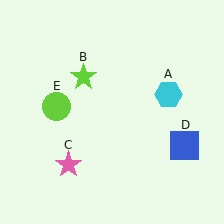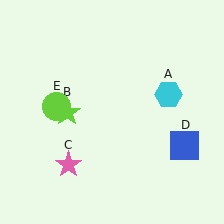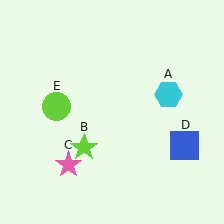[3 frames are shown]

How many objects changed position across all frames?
1 object changed position: lime star (object B).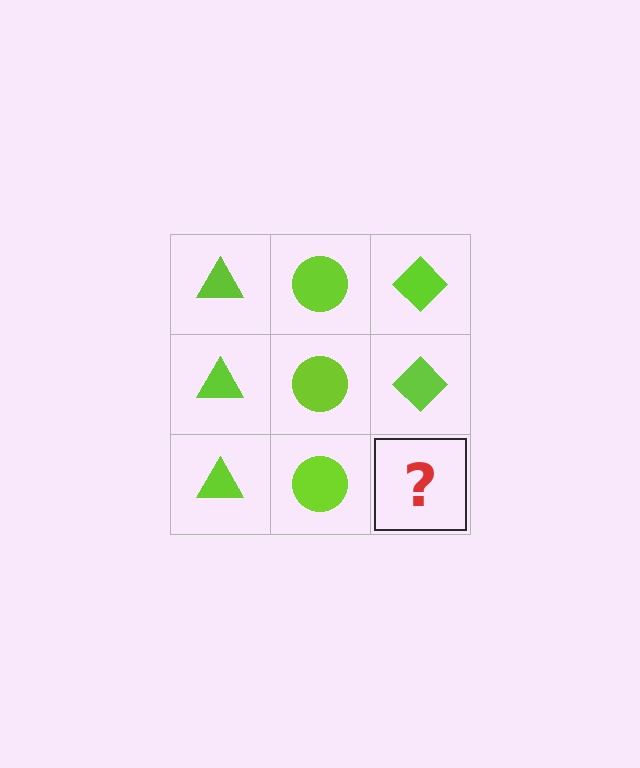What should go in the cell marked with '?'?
The missing cell should contain a lime diamond.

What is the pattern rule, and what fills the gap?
The rule is that each column has a consistent shape. The gap should be filled with a lime diamond.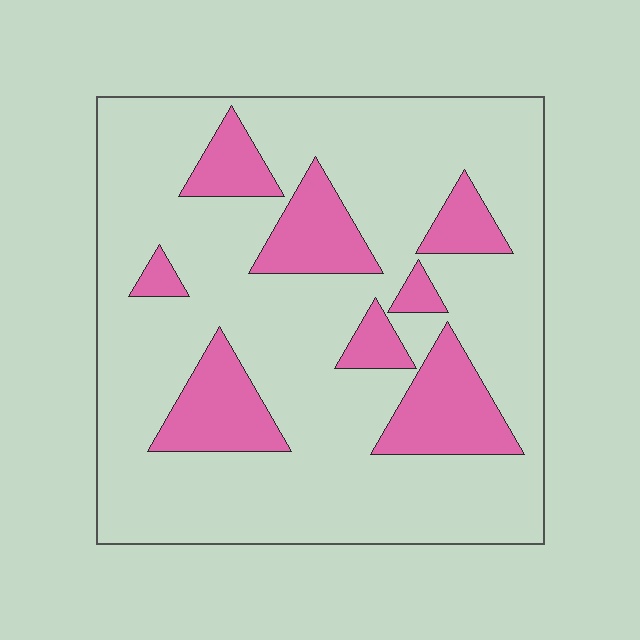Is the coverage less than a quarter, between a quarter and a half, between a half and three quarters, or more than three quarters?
Less than a quarter.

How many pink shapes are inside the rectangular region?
8.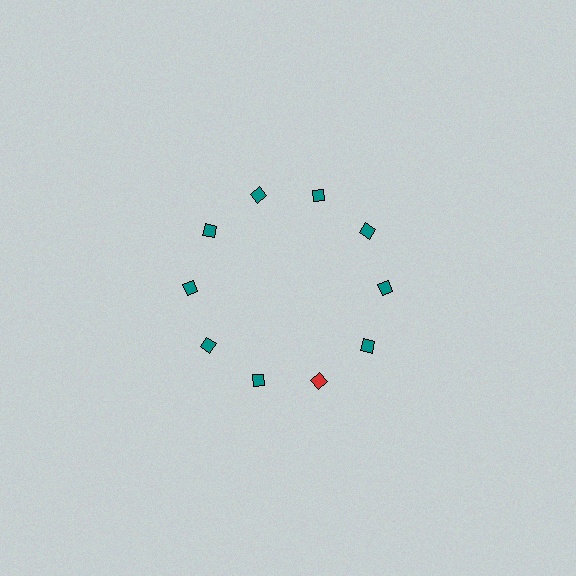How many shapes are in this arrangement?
There are 10 shapes arranged in a ring pattern.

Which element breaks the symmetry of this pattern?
The red diamond at roughly the 5 o'clock position breaks the symmetry. All other shapes are teal diamonds.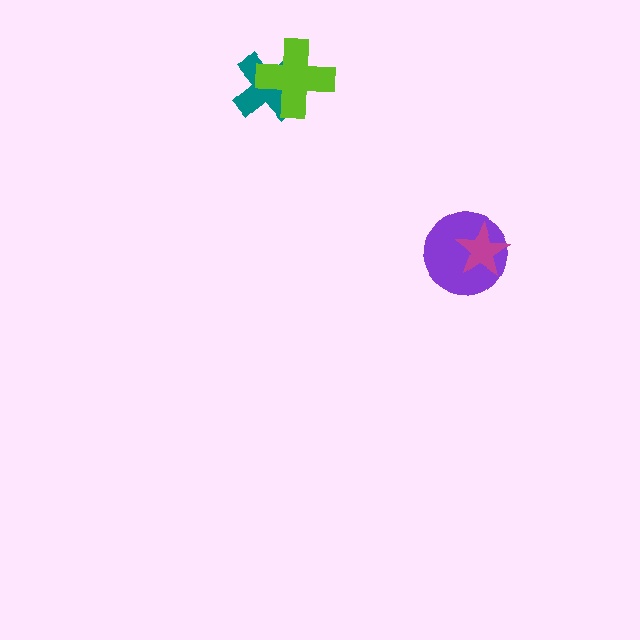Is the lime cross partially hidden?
No, no other shape covers it.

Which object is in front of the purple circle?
The magenta star is in front of the purple circle.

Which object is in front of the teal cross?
The lime cross is in front of the teal cross.